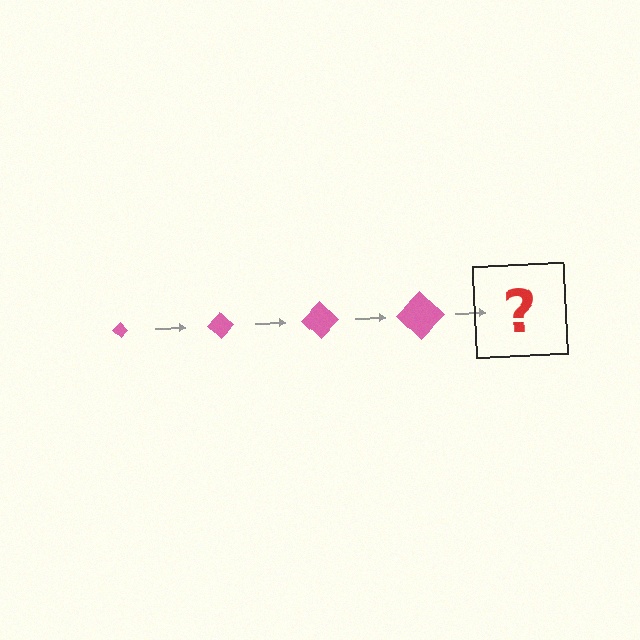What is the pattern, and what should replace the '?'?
The pattern is that the diamond gets progressively larger each step. The '?' should be a pink diamond, larger than the previous one.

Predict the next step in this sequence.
The next step is a pink diamond, larger than the previous one.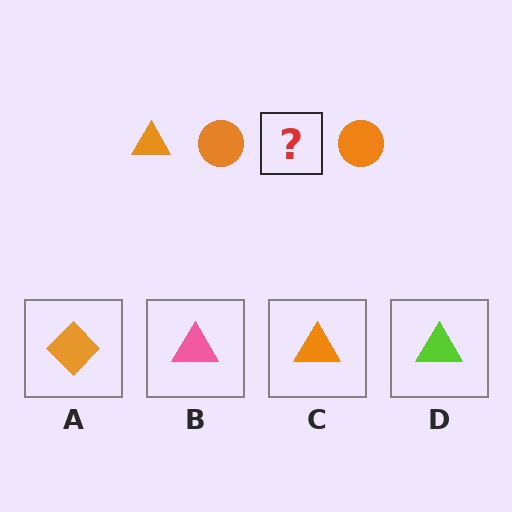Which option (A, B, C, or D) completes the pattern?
C.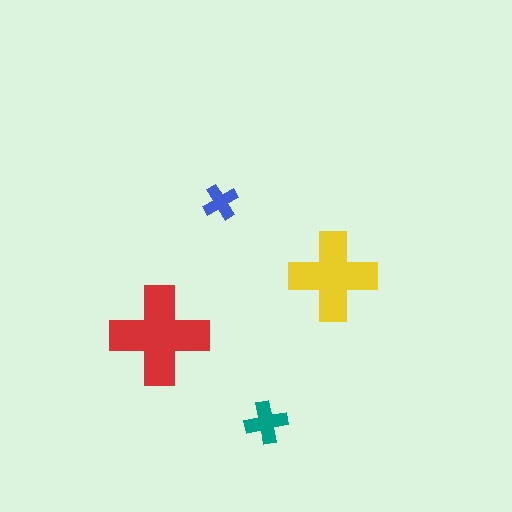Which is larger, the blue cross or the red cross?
The red one.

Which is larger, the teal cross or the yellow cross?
The yellow one.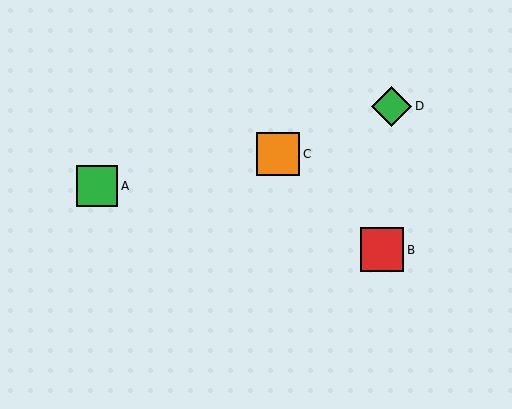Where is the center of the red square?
The center of the red square is at (382, 250).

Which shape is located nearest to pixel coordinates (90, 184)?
The green square (labeled A) at (97, 186) is nearest to that location.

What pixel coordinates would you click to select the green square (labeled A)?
Click at (97, 186) to select the green square A.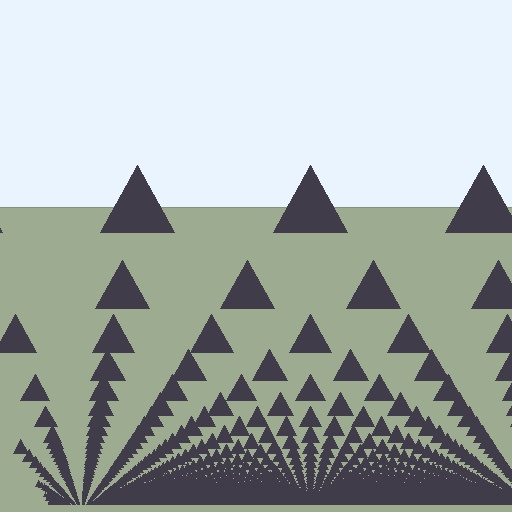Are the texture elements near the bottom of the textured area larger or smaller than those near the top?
Smaller. The gradient is inverted — elements near the bottom are smaller and denser.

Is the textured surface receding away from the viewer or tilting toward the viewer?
The surface appears to tilt toward the viewer. Texture elements get larger and sparser toward the top.